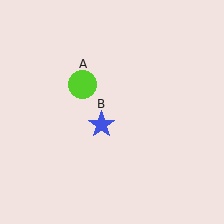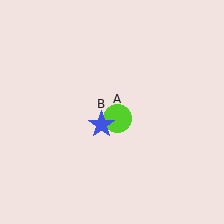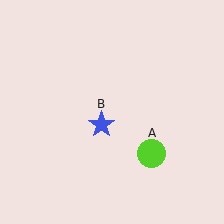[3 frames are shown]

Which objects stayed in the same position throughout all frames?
Blue star (object B) remained stationary.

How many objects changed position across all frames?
1 object changed position: lime circle (object A).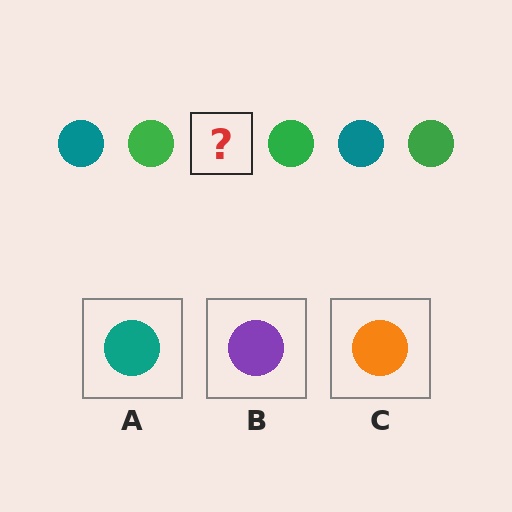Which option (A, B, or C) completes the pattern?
A.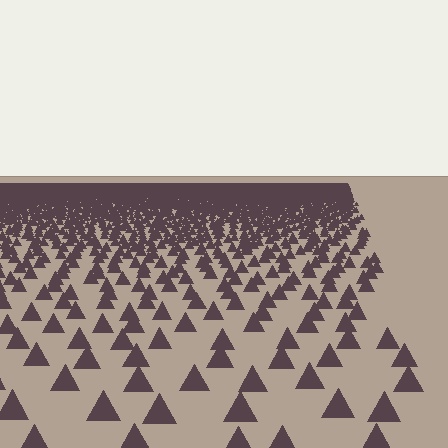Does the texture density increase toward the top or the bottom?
Density increases toward the top.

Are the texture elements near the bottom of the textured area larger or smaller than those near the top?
Larger. Near the bottom, elements are closer to the viewer and appear at a bigger on-screen size.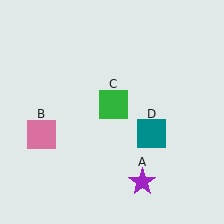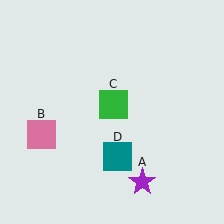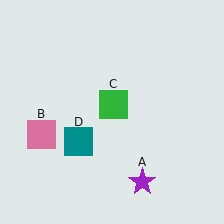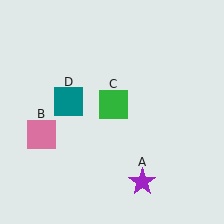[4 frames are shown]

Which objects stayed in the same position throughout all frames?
Purple star (object A) and pink square (object B) and green square (object C) remained stationary.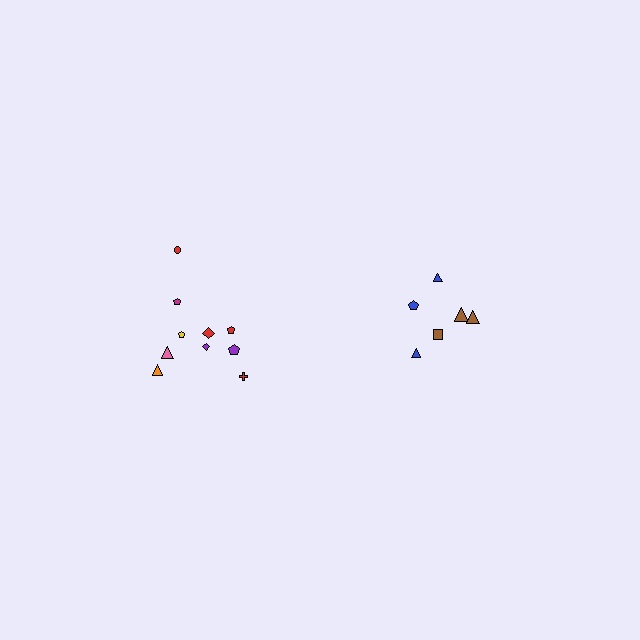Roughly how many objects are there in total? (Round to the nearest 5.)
Roughly 15 objects in total.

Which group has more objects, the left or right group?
The left group.